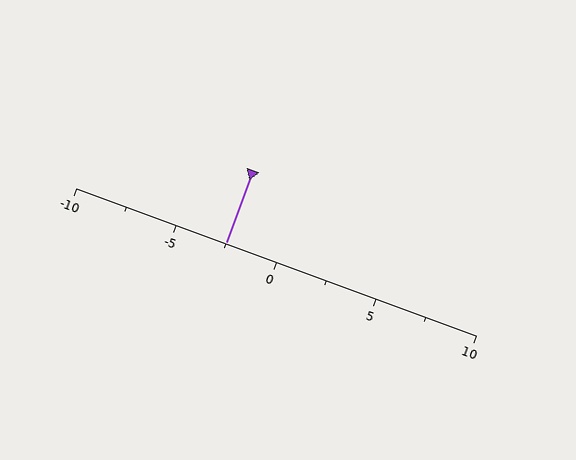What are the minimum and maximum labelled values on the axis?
The axis runs from -10 to 10.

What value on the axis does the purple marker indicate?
The marker indicates approximately -2.5.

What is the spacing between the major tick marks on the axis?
The major ticks are spaced 5 apart.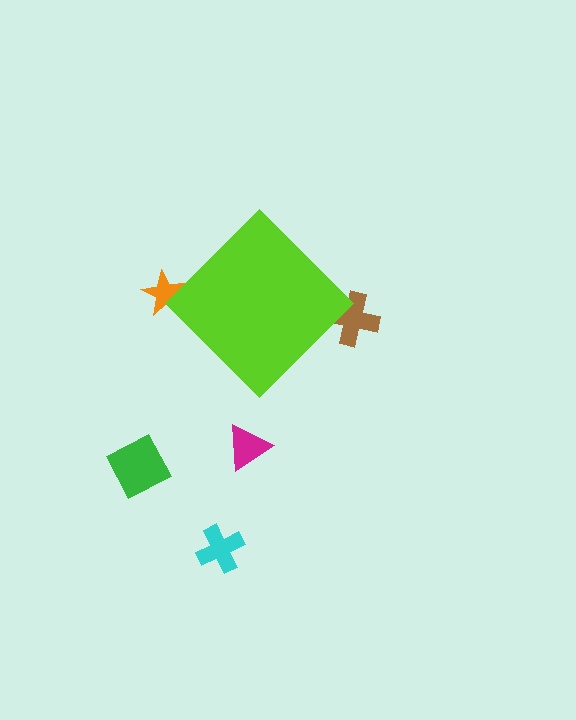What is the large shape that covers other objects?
A lime diamond.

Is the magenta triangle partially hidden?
No, the magenta triangle is fully visible.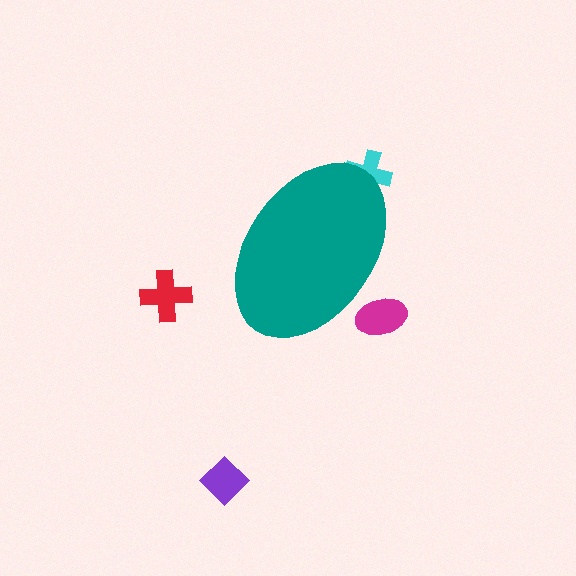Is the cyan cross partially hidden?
Yes, the cyan cross is partially hidden behind the teal ellipse.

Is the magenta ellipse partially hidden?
Yes, the magenta ellipse is partially hidden behind the teal ellipse.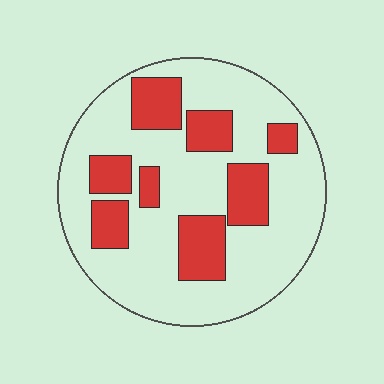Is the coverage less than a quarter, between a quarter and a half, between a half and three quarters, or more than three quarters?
Between a quarter and a half.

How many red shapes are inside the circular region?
8.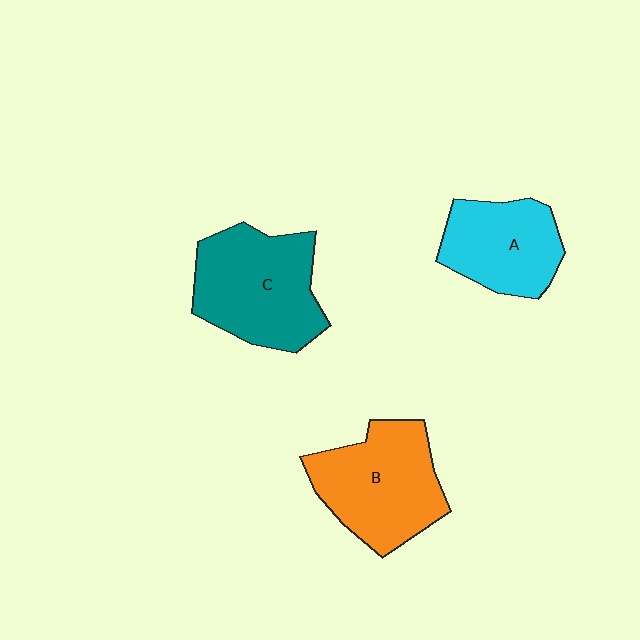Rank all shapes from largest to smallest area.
From largest to smallest: C (teal), B (orange), A (cyan).